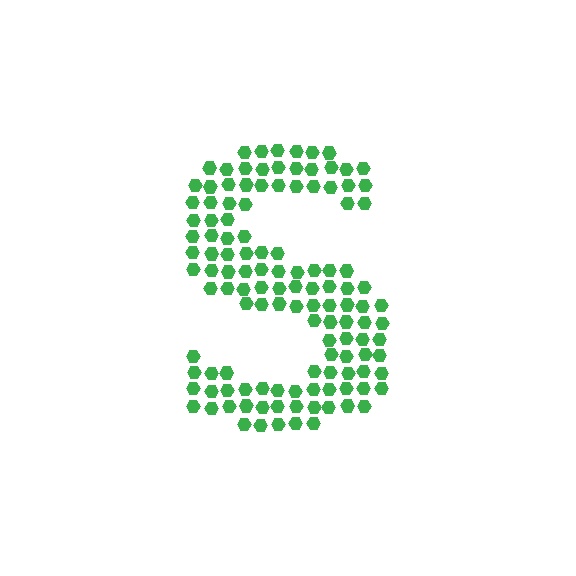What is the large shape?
The large shape is the letter S.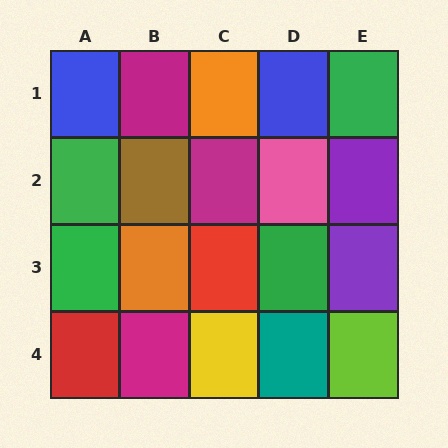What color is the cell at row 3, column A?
Green.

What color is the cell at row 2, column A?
Green.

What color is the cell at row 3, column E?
Purple.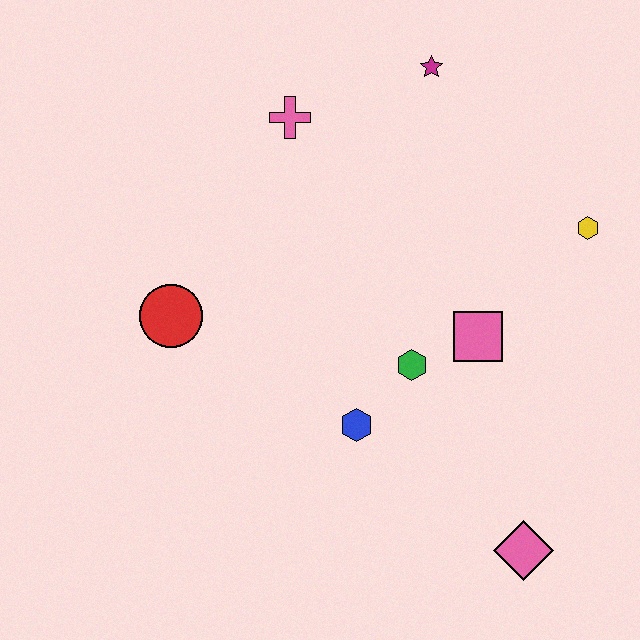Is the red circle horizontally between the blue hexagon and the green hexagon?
No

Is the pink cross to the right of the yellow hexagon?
No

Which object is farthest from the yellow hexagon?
The red circle is farthest from the yellow hexagon.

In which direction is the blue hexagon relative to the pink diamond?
The blue hexagon is to the left of the pink diamond.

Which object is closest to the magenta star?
The pink cross is closest to the magenta star.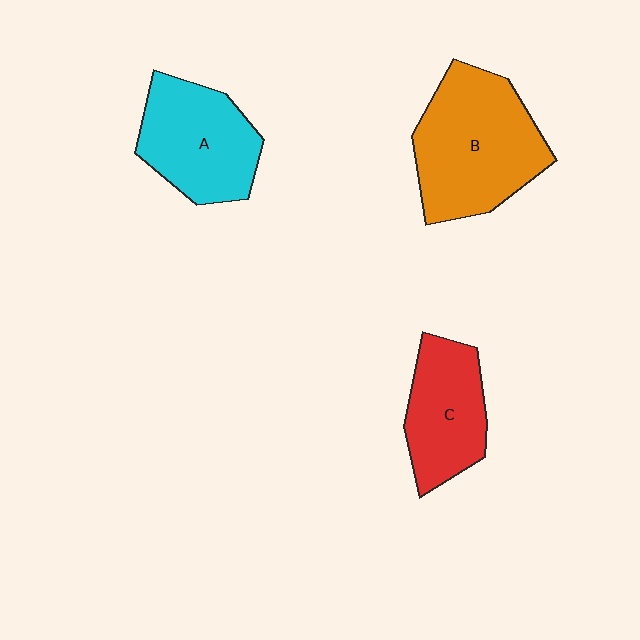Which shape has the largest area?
Shape B (orange).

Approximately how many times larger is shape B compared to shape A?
Approximately 1.3 times.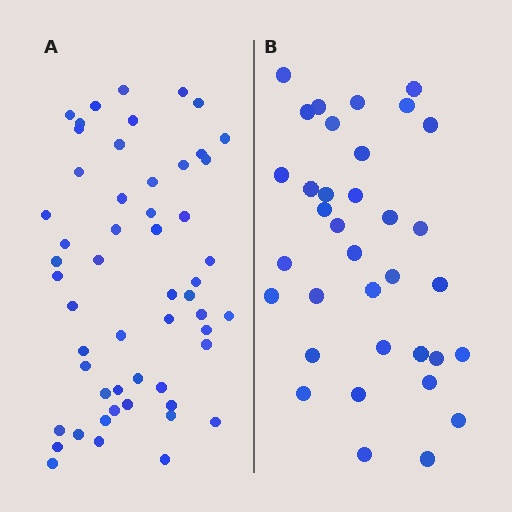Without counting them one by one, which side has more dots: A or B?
Region A (the left region) has more dots.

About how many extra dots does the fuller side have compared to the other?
Region A has approximately 20 more dots than region B.